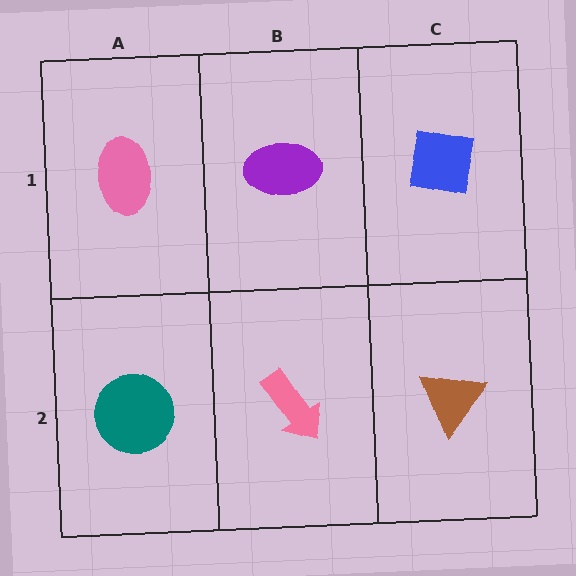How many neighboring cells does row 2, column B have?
3.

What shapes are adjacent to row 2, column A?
A pink ellipse (row 1, column A), a pink arrow (row 2, column B).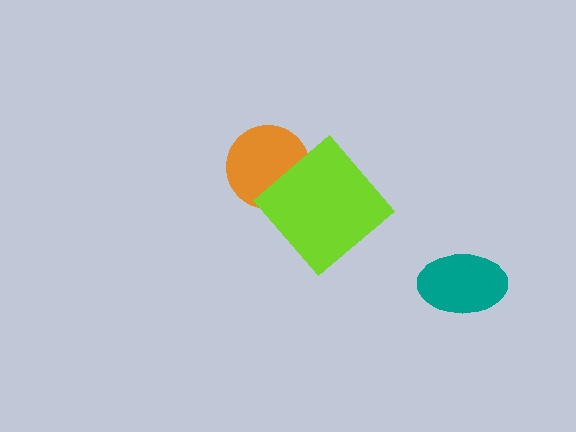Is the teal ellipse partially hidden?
No, no other shape covers it.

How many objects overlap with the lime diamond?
1 object overlaps with the lime diamond.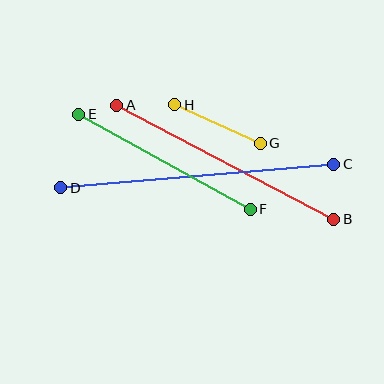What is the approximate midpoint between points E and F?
The midpoint is at approximately (164, 162) pixels.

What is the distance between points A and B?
The distance is approximately 245 pixels.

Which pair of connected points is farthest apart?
Points C and D are farthest apart.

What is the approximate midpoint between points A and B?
The midpoint is at approximately (225, 162) pixels.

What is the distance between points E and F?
The distance is approximately 196 pixels.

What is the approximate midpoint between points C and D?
The midpoint is at approximately (197, 176) pixels.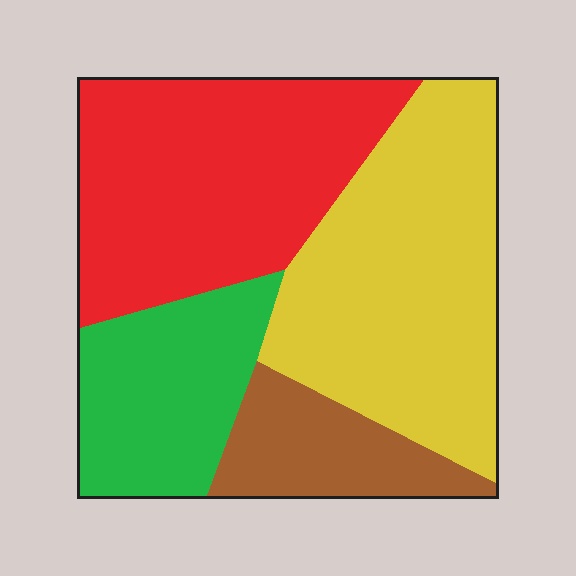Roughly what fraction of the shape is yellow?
Yellow covers 36% of the shape.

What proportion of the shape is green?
Green covers around 20% of the shape.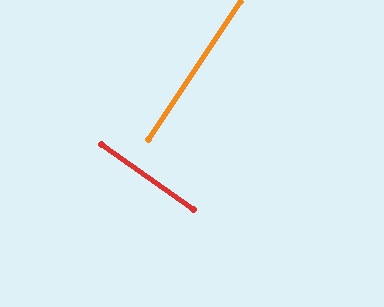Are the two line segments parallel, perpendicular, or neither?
Perpendicular — they meet at approximately 88°.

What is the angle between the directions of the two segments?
Approximately 88 degrees.